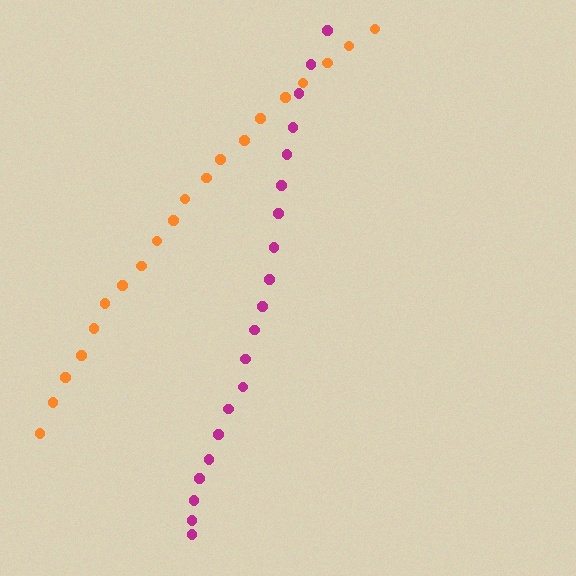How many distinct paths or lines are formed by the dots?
There are 2 distinct paths.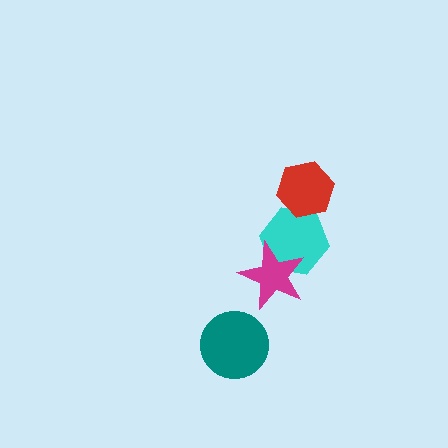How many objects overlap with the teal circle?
0 objects overlap with the teal circle.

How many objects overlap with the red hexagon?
1 object overlaps with the red hexagon.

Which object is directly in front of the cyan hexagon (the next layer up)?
The magenta star is directly in front of the cyan hexagon.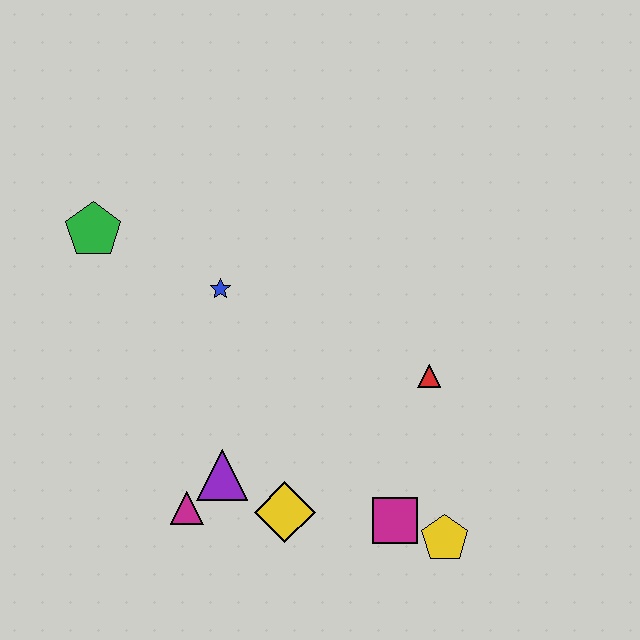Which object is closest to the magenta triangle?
The purple triangle is closest to the magenta triangle.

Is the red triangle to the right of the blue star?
Yes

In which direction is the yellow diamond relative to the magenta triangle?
The yellow diamond is to the right of the magenta triangle.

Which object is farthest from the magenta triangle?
The green pentagon is farthest from the magenta triangle.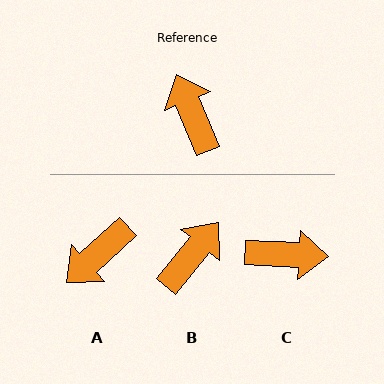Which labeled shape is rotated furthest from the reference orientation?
C, about 115 degrees away.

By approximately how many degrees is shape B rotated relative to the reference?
Approximately 61 degrees clockwise.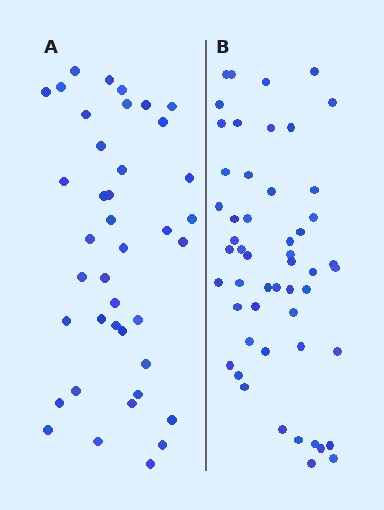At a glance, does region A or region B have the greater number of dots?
Region B (the right region) has more dots.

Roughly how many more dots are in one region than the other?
Region B has roughly 12 or so more dots than region A.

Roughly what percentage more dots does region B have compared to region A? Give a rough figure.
About 30% more.